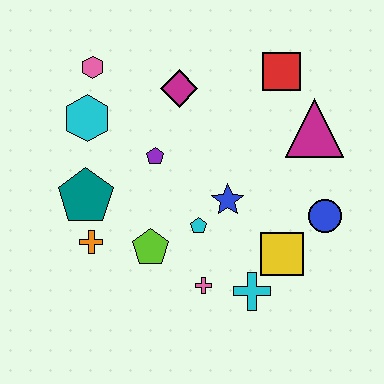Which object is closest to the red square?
The magenta triangle is closest to the red square.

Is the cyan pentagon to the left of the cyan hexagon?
No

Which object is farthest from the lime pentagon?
The red square is farthest from the lime pentagon.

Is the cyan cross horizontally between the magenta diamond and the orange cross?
No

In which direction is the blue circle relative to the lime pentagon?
The blue circle is to the right of the lime pentagon.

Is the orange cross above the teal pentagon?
No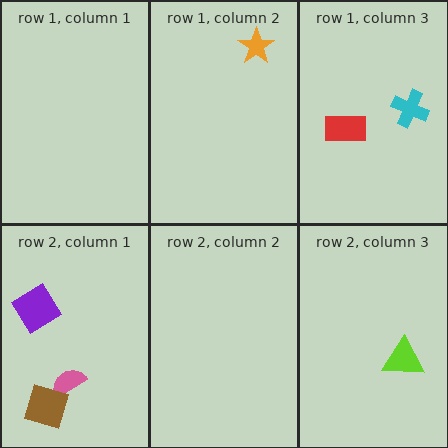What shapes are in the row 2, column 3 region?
The lime triangle.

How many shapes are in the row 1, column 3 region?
2.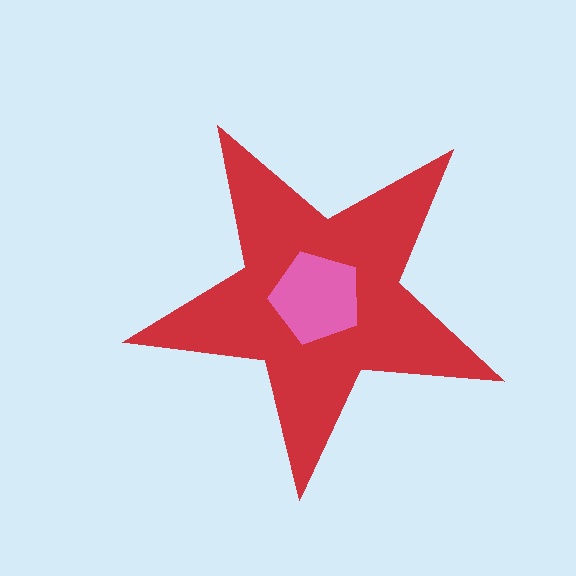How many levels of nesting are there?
2.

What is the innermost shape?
The pink pentagon.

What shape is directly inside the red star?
The pink pentagon.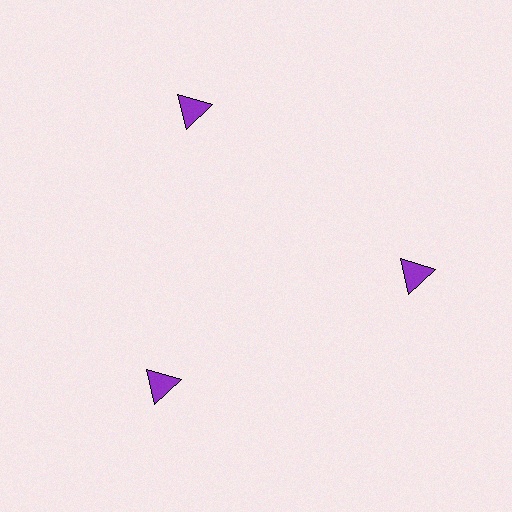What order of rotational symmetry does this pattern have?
This pattern has 3-fold rotational symmetry.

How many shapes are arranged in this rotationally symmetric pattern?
There are 3 shapes, arranged in 3 groups of 1.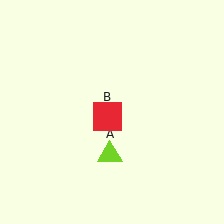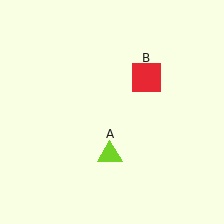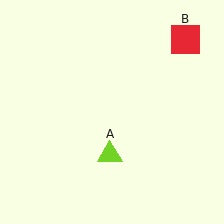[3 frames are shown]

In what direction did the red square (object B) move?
The red square (object B) moved up and to the right.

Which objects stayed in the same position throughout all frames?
Lime triangle (object A) remained stationary.